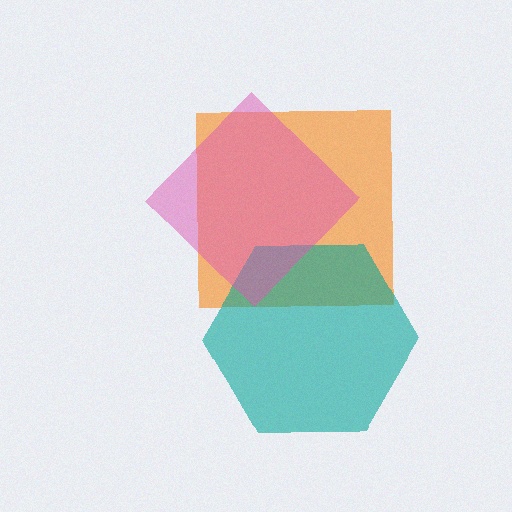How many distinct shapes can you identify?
There are 3 distinct shapes: an orange square, a teal hexagon, a pink diamond.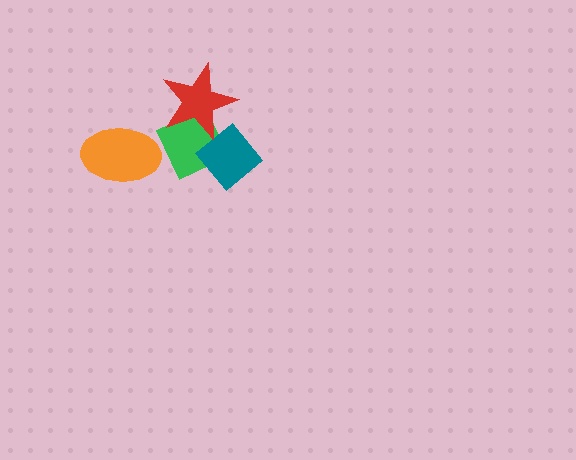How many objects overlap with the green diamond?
2 objects overlap with the green diamond.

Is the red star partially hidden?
No, no other shape covers it.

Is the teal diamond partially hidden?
Yes, it is partially covered by another shape.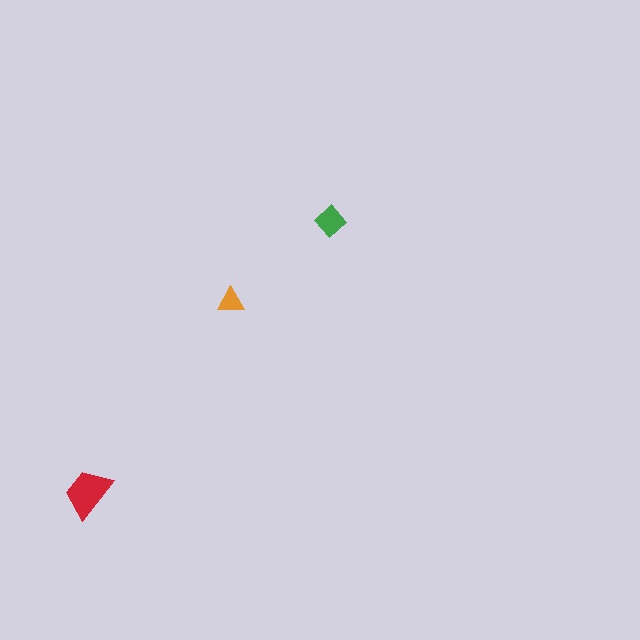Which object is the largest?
The red trapezoid.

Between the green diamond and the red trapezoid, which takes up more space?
The red trapezoid.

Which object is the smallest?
The orange triangle.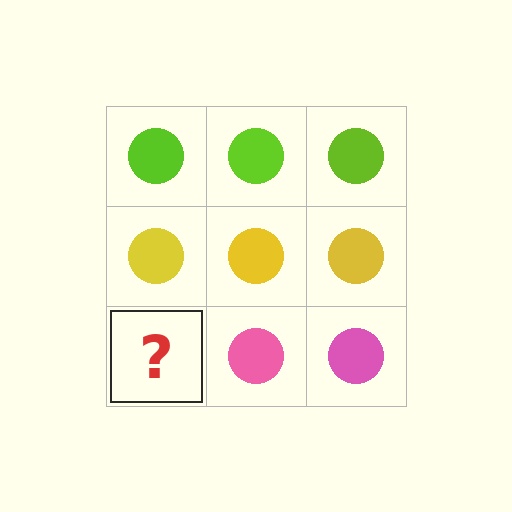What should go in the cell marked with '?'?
The missing cell should contain a pink circle.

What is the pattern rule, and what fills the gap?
The rule is that each row has a consistent color. The gap should be filled with a pink circle.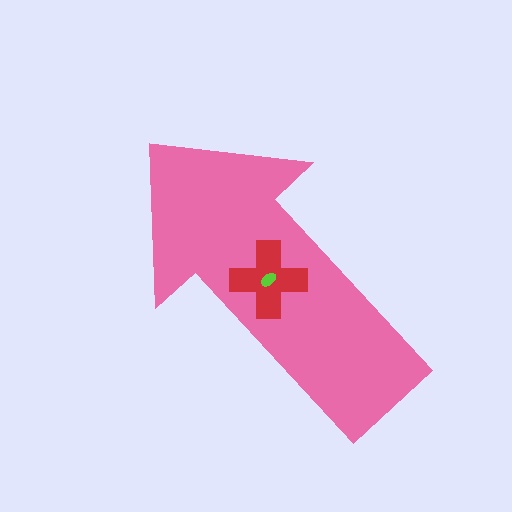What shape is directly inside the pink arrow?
The red cross.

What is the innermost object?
The lime ellipse.